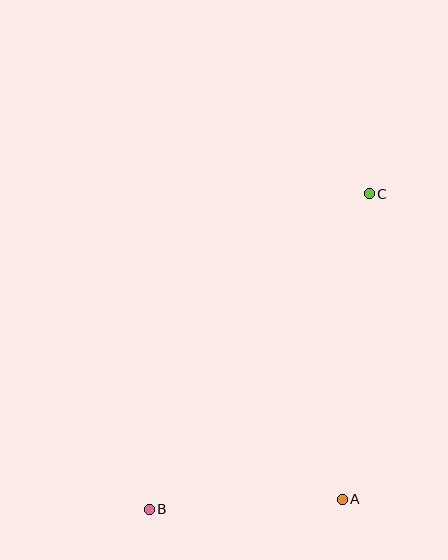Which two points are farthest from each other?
Points B and C are farthest from each other.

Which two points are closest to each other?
Points A and B are closest to each other.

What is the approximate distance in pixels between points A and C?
The distance between A and C is approximately 307 pixels.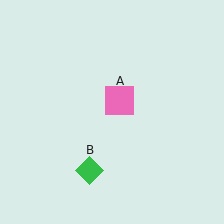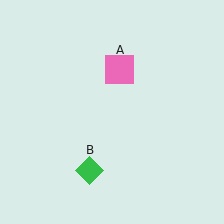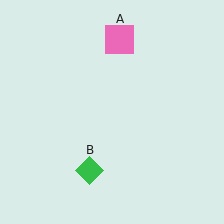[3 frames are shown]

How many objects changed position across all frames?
1 object changed position: pink square (object A).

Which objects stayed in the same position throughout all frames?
Green diamond (object B) remained stationary.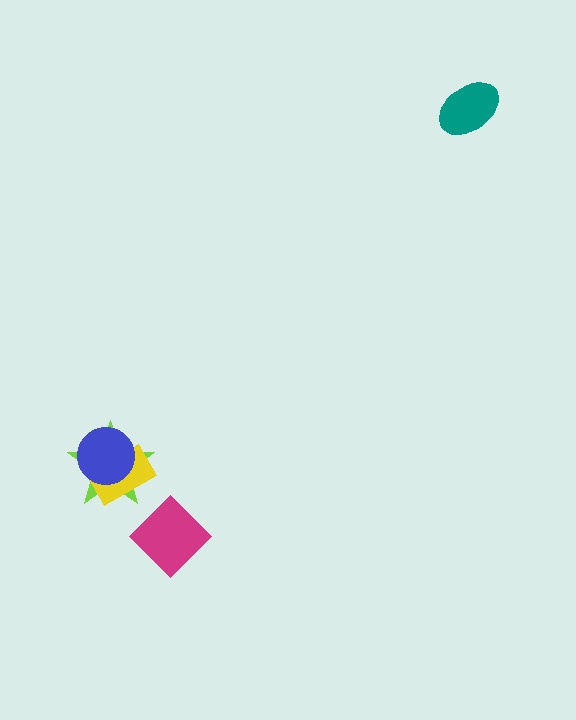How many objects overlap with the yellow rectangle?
2 objects overlap with the yellow rectangle.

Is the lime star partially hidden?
Yes, it is partially covered by another shape.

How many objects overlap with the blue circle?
2 objects overlap with the blue circle.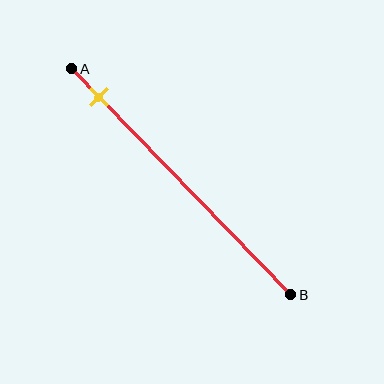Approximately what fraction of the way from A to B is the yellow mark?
The yellow mark is approximately 15% of the way from A to B.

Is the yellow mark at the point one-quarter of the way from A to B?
No, the mark is at about 15% from A, not at the 25% one-quarter point.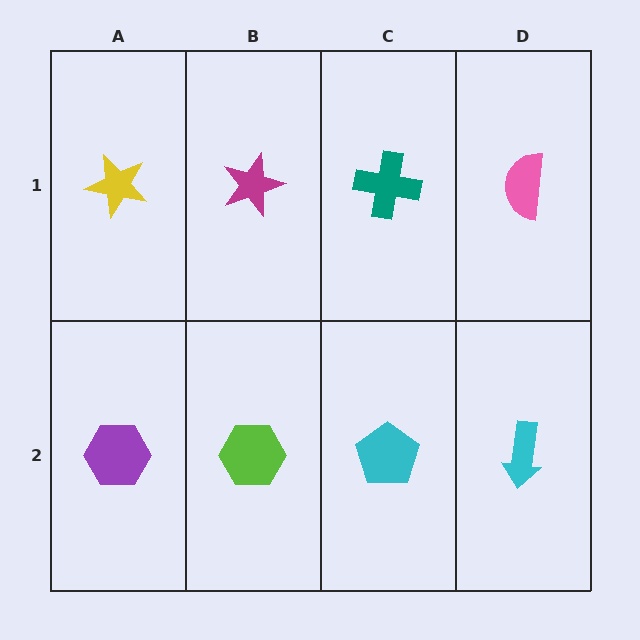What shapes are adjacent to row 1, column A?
A purple hexagon (row 2, column A), a magenta star (row 1, column B).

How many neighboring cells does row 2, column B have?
3.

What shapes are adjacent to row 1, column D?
A cyan arrow (row 2, column D), a teal cross (row 1, column C).